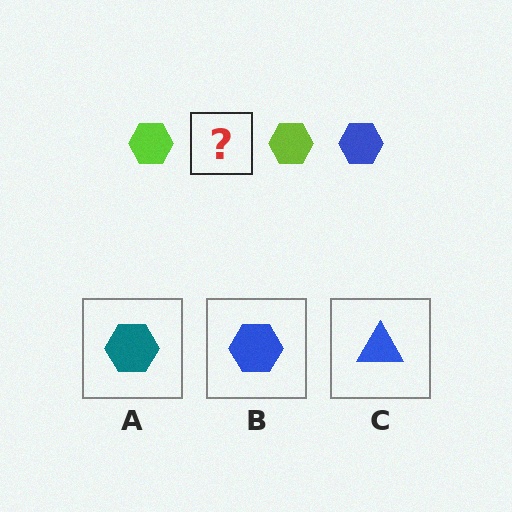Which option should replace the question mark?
Option B.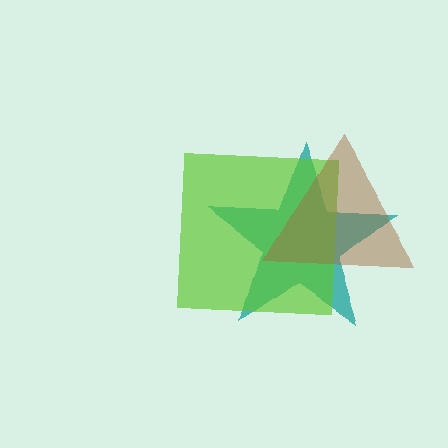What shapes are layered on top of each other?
The layered shapes are: a teal star, a lime square, a brown triangle.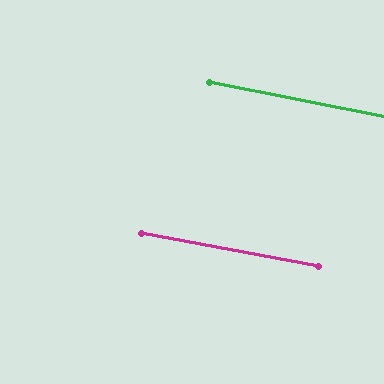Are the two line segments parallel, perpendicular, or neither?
Parallel — their directions differ by only 0.5°.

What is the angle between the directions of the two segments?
Approximately 1 degree.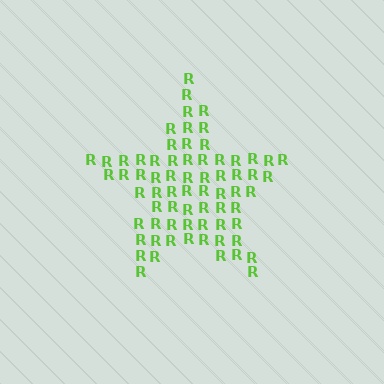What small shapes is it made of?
It is made of small letter R's.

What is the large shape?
The large shape is a star.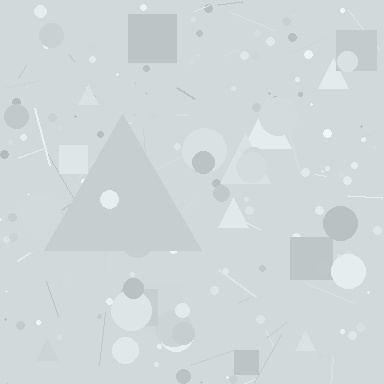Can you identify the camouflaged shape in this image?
The camouflaged shape is a triangle.